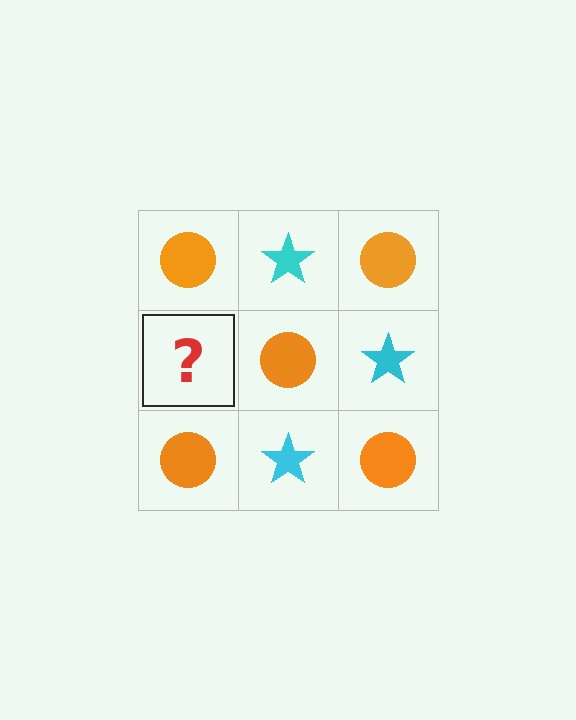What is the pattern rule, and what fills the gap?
The rule is that it alternates orange circle and cyan star in a checkerboard pattern. The gap should be filled with a cyan star.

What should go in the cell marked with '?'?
The missing cell should contain a cyan star.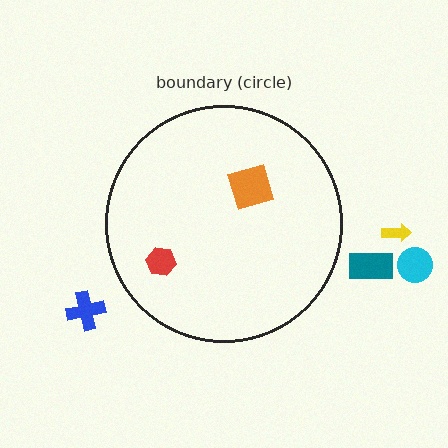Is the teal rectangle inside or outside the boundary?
Outside.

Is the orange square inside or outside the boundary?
Inside.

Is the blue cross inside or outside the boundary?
Outside.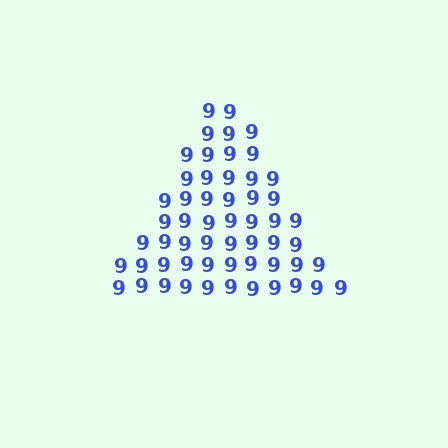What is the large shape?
The large shape is a triangle.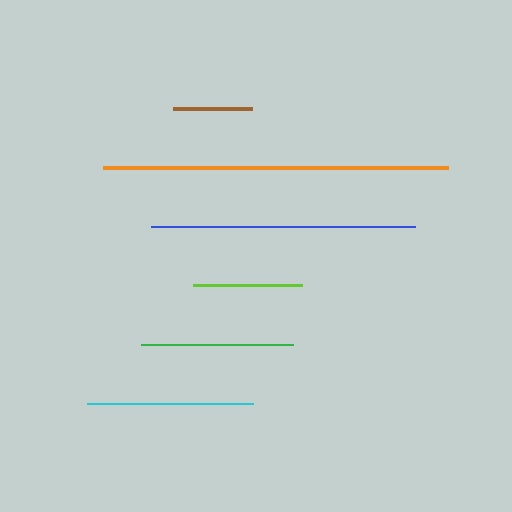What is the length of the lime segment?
The lime segment is approximately 109 pixels long.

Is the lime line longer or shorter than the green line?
The green line is longer than the lime line.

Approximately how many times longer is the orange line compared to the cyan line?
The orange line is approximately 2.1 times the length of the cyan line.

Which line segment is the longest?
The orange line is the longest at approximately 344 pixels.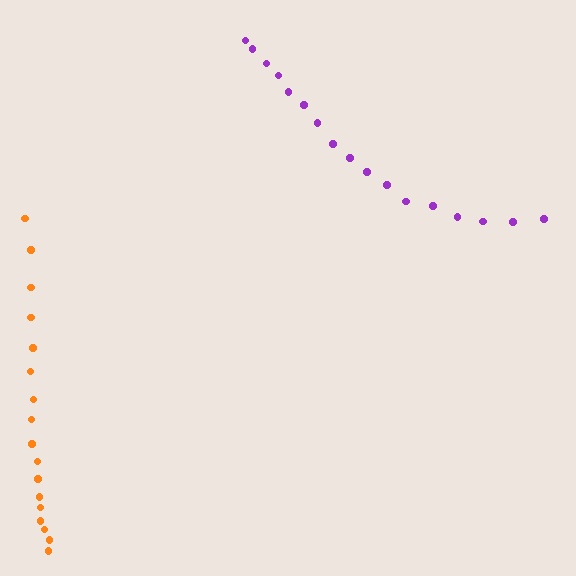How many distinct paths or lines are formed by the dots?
There are 2 distinct paths.